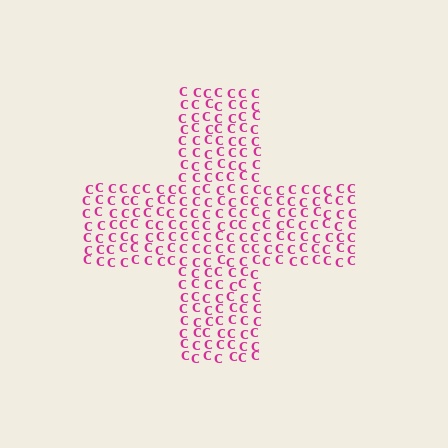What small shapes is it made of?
It is made of small letter C's.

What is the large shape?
The large shape is a cross.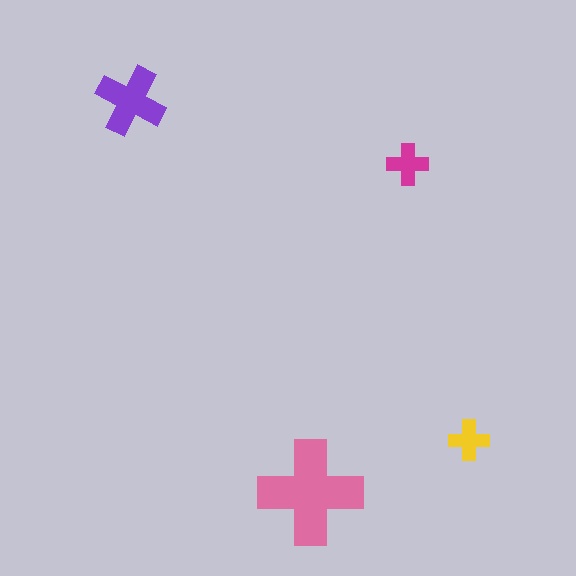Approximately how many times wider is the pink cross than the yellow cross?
About 2.5 times wider.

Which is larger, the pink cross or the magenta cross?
The pink one.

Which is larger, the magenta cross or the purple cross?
The purple one.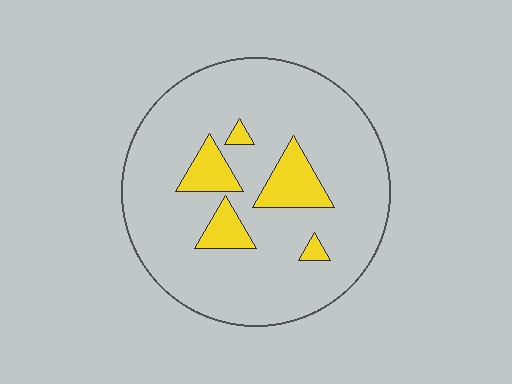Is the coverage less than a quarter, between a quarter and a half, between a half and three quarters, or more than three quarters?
Less than a quarter.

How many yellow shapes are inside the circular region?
5.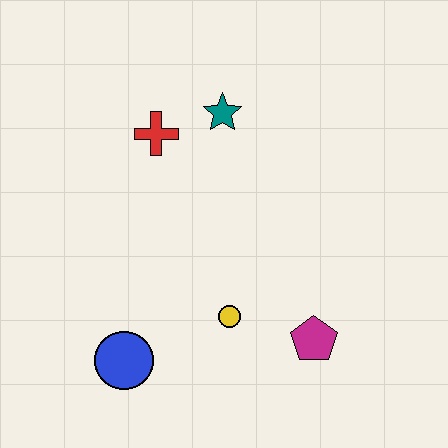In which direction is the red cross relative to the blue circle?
The red cross is above the blue circle.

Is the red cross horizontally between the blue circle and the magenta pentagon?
Yes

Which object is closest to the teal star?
The red cross is closest to the teal star.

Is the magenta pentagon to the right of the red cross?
Yes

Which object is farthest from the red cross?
The magenta pentagon is farthest from the red cross.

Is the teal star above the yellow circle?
Yes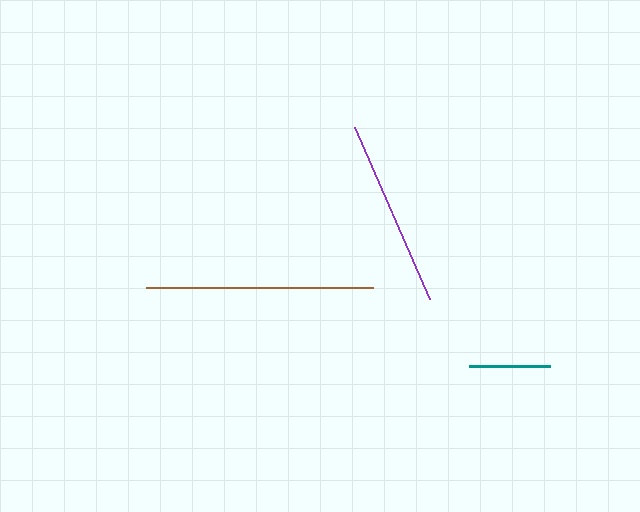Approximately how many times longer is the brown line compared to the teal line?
The brown line is approximately 2.8 times the length of the teal line.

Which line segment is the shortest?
The teal line is the shortest at approximately 81 pixels.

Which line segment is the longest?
The brown line is the longest at approximately 228 pixels.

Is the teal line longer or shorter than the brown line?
The brown line is longer than the teal line.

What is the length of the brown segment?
The brown segment is approximately 228 pixels long.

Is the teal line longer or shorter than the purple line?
The purple line is longer than the teal line.